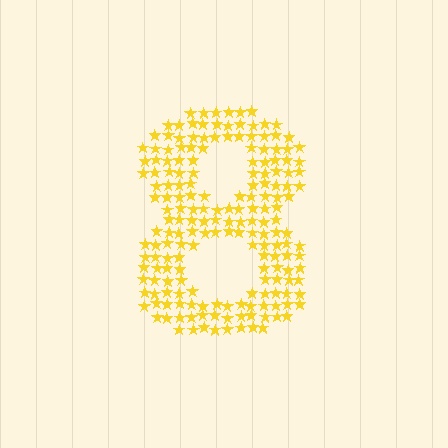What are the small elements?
The small elements are stars.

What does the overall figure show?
The overall figure shows the digit 8.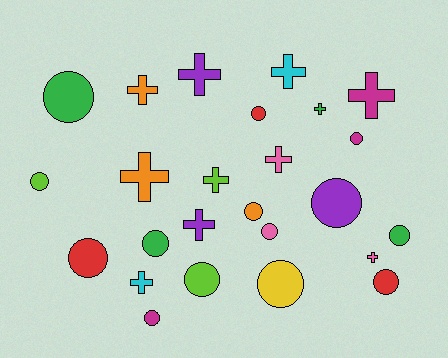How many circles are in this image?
There are 14 circles.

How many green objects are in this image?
There are 4 green objects.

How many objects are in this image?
There are 25 objects.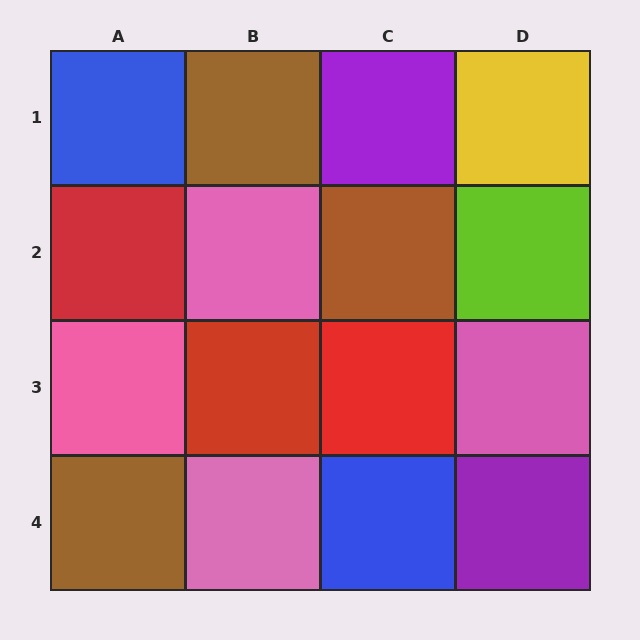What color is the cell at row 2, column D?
Lime.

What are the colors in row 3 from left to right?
Pink, red, red, pink.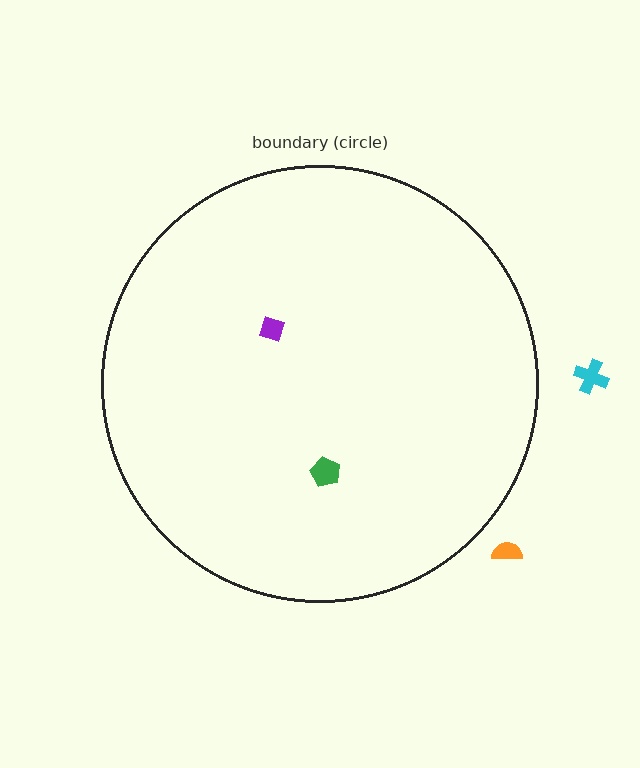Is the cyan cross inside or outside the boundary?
Outside.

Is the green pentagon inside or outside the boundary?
Inside.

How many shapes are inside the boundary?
2 inside, 2 outside.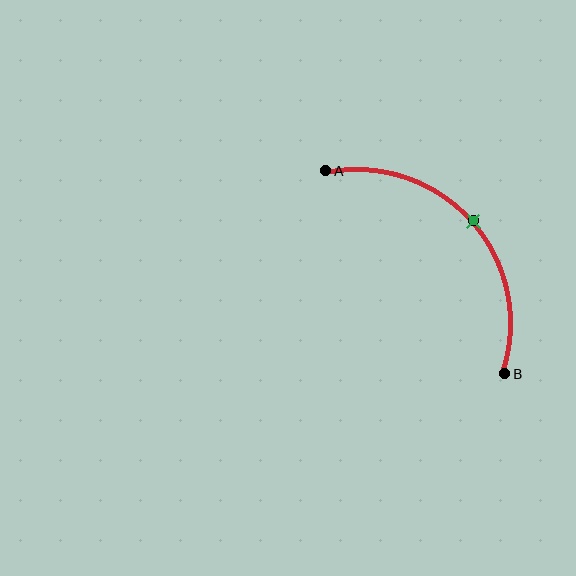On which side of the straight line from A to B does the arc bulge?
The arc bulges above and to the right of the straight line connecting A and B.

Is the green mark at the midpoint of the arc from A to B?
Yes. The green mark lies on the arc at equal arc-length from both A and B — it is the arc midpoint.